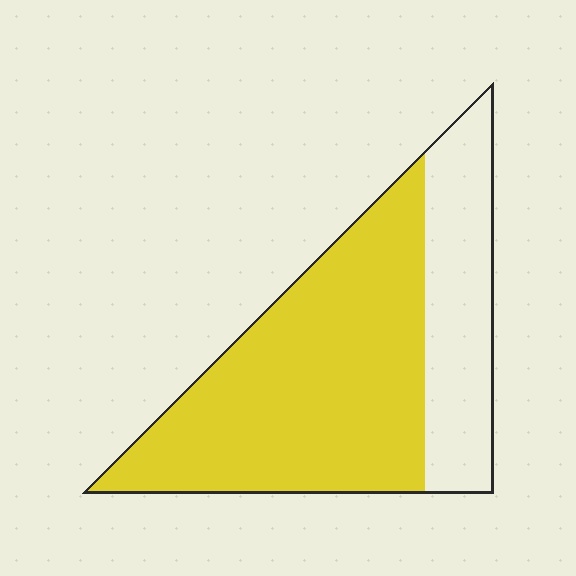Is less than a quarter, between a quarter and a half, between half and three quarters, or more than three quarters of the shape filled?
Between half and three quarters.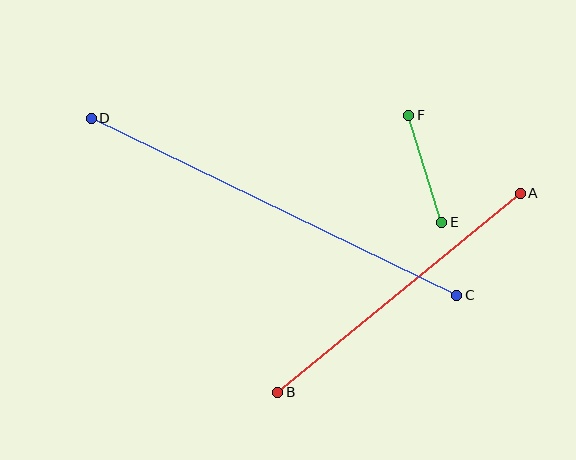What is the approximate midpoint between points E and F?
The midpoint is at approximately (425, 169) pixels.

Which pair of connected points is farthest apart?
Points C and D are farthest apart.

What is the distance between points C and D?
The distance is approximately 406 pixels.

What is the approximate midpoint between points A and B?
The midpoint is at approximately (399, 293) pixels.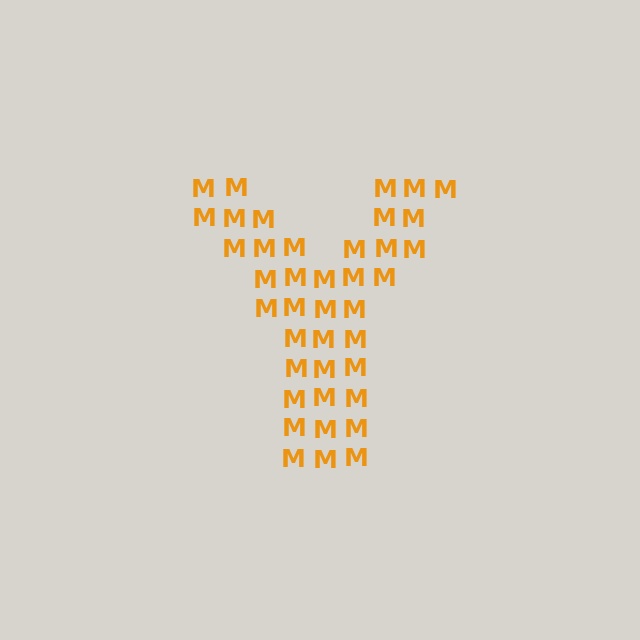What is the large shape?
The large shape is the letter Y.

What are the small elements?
The small elements are letter M's.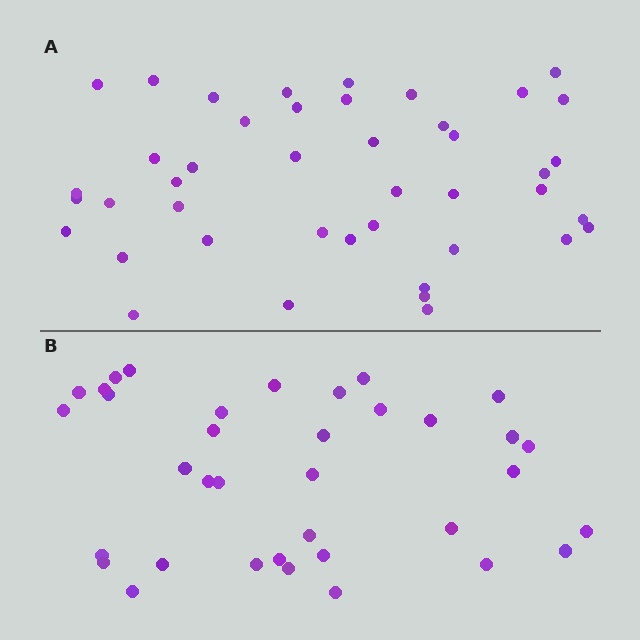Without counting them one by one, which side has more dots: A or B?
Region A (the top region) has more dots.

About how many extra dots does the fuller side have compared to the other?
Region A has roughly 8 or so more dots than region B.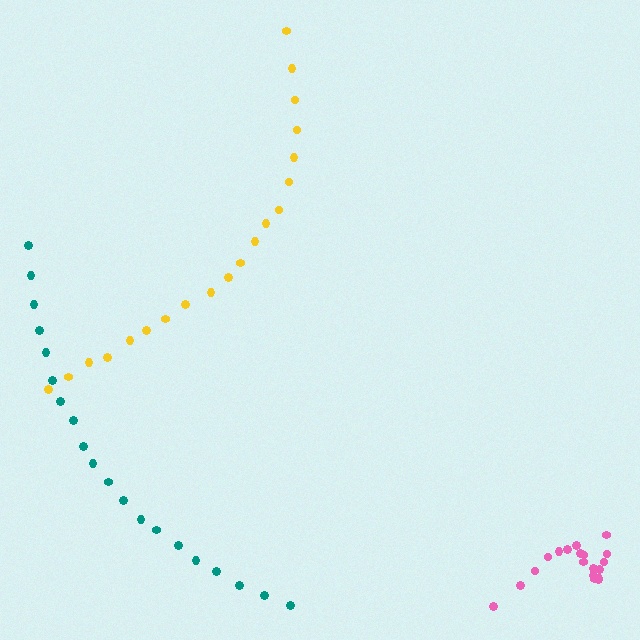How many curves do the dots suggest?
There are 3 distinct paths.